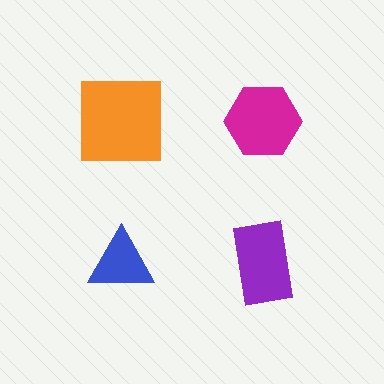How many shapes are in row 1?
2 shapes.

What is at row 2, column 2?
A purple rectangle.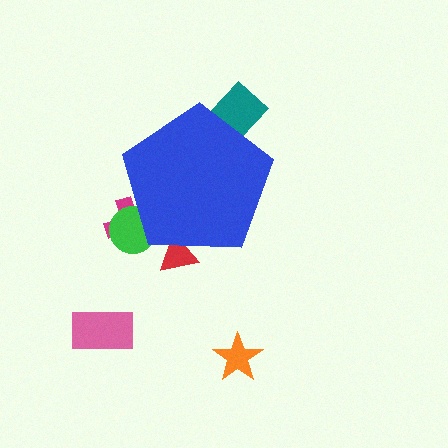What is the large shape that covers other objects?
A blue pentagon.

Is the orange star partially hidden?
No, the orange star is fully visible.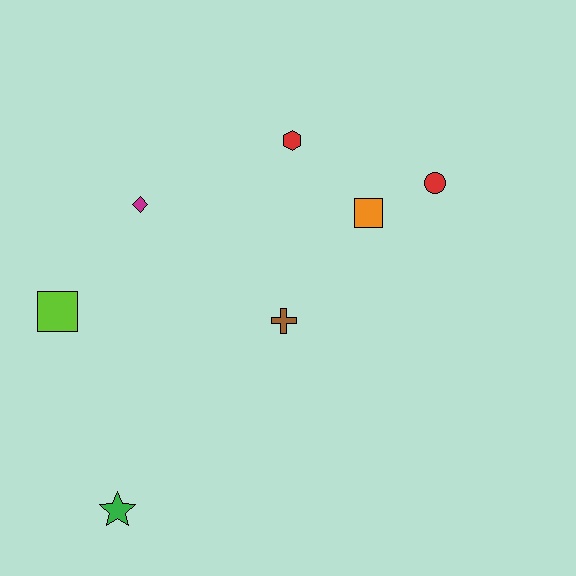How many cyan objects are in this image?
There are no cyan objects.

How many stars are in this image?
There is 1 star.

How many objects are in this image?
There are 7 objects.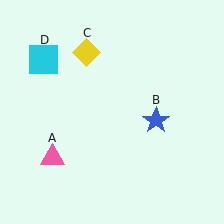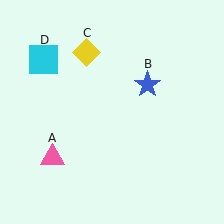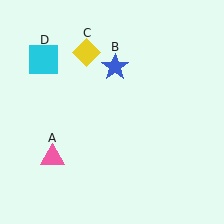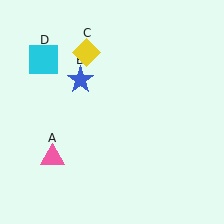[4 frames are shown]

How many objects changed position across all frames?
1 object changed position: blue star (object B).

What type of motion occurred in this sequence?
The blue star (object B) rotated counterclockwise around the center of the scene.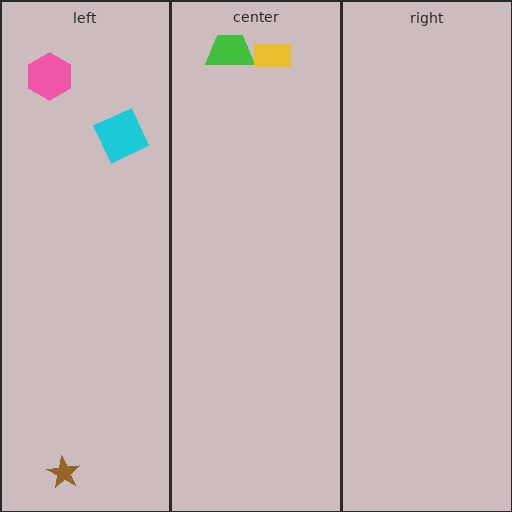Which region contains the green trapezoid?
The center region.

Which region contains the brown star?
The left region.